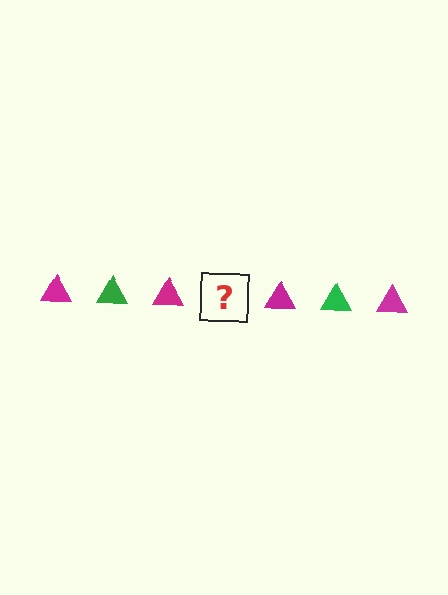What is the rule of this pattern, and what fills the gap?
The rule is that the pattern cycles through magenta, green triangles. The gap should be filled with a green triangle.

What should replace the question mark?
The question mark should be replaced with a green triangle.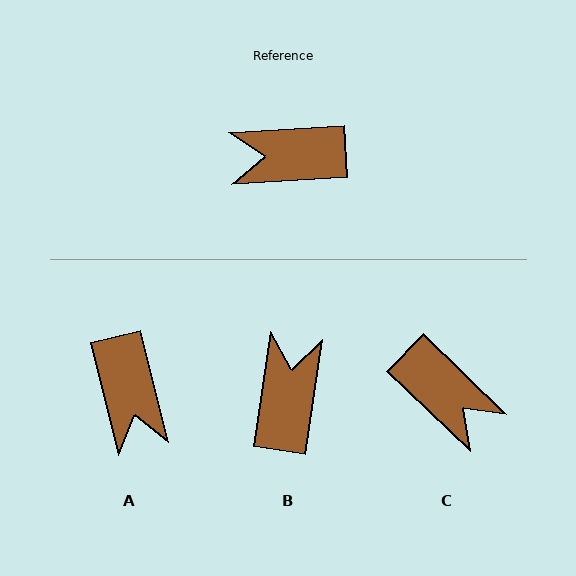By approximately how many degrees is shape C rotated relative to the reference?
Approximately 132 degrees counter-clockwise.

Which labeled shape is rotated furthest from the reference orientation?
C, about 132 degrees away.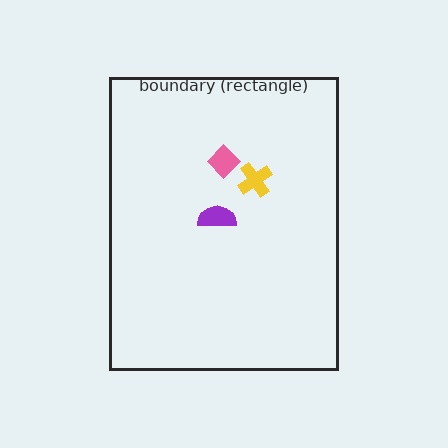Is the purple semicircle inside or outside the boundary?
Inside.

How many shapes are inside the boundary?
3 inside, 0 outside.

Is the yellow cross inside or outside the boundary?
Inside.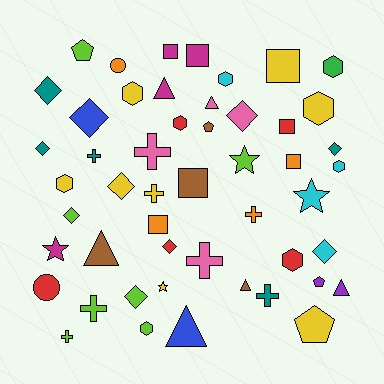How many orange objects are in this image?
There are 4 orange objects.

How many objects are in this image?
There are 50 objects.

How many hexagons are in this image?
There are 9 hexagons.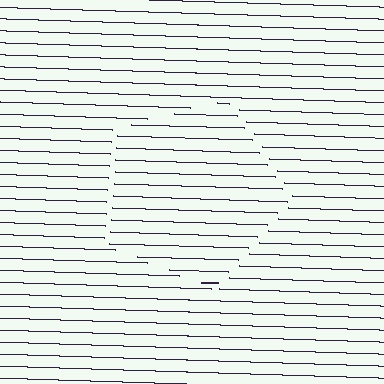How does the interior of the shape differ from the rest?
The interior of the shape contains the same grating, shifted by half a period — the contour is defined by the phase discontinuity where line-ends from the inner and outer gratings abut.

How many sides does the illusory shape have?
5 sides — the line-ends trace a pentagon.